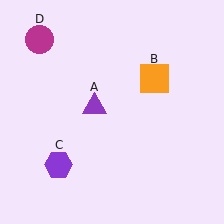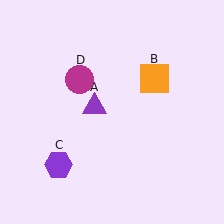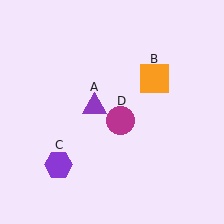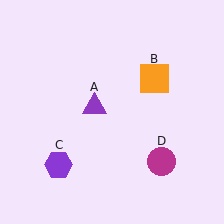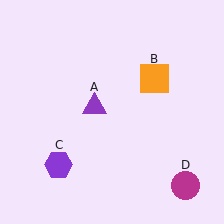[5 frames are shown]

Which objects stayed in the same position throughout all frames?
Purple triangle (object A) and orange square (object B) and purple hexagon (object C) remained stationary.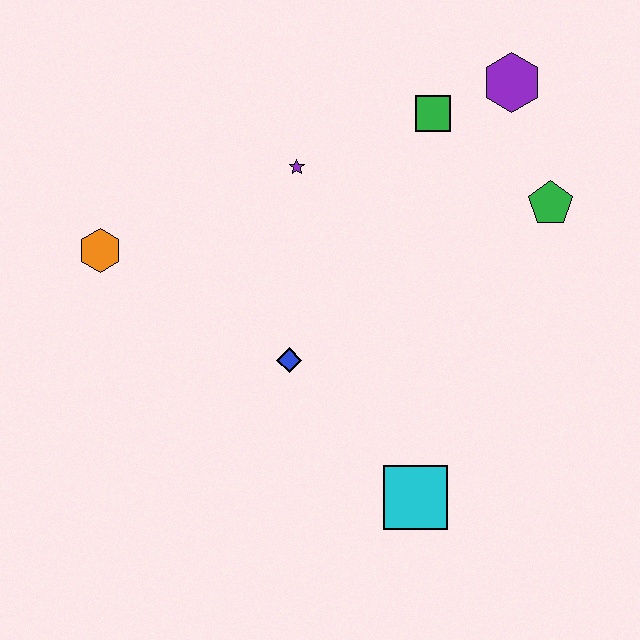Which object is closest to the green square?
The purple hexagon is closest to the green square.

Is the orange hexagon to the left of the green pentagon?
Yes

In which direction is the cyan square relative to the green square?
The cyan square is below the green square.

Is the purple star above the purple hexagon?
No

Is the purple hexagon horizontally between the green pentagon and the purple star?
Yes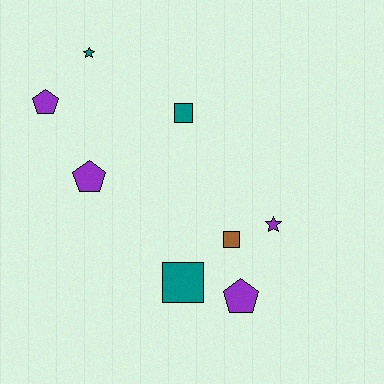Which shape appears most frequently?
Square, with 3 objects.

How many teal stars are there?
There is 1 teal star.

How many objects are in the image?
There are 8 objects.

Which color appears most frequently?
Purple, with 4 objects.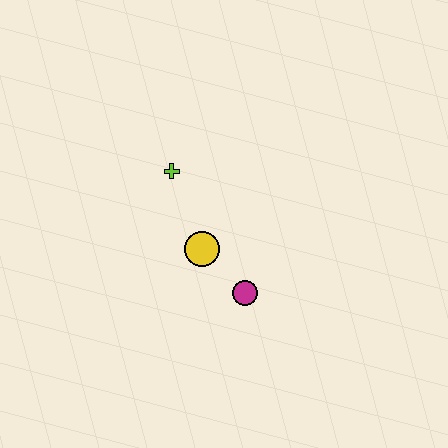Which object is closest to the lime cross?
The yellow circle is closest to the lime cross.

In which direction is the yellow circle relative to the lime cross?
The yellow circle is below the lime cross.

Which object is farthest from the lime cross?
The magenta circle is farthest from the lime cross.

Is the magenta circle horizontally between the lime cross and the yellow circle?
No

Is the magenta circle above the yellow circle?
No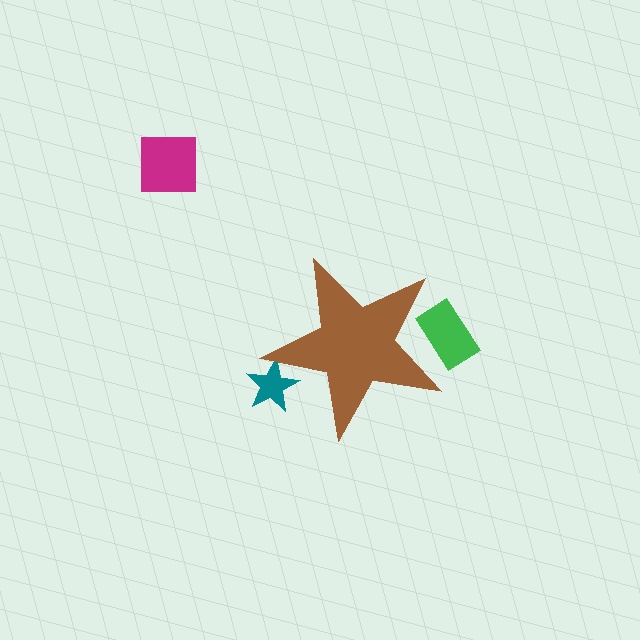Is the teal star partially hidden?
Yes, the teal star is partially hidden behind the brown star.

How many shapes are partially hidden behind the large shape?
2 shapes are partially hidden.